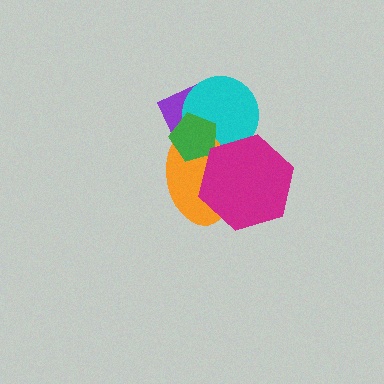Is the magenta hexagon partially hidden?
No, no other shape covers it.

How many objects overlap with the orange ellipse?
4 objects overlap with the orange ellipse.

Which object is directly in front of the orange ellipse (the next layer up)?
The green pentagon is directly in front of the orange ellipse.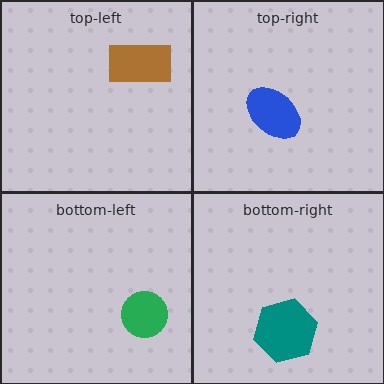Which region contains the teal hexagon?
The bottom-right region.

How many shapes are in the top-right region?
1.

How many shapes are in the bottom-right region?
1.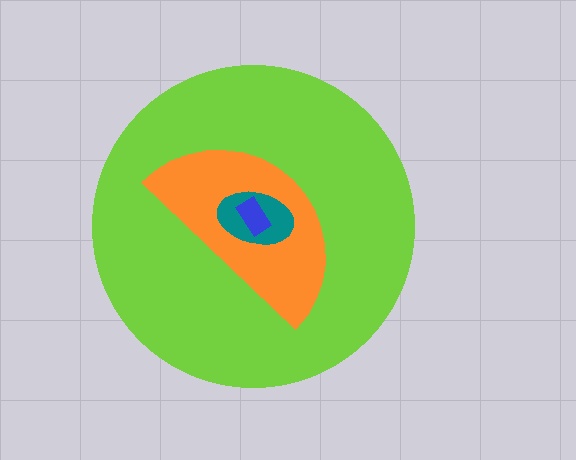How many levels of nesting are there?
4.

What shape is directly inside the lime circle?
The orange semicircle.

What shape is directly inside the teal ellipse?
The blue rectangle.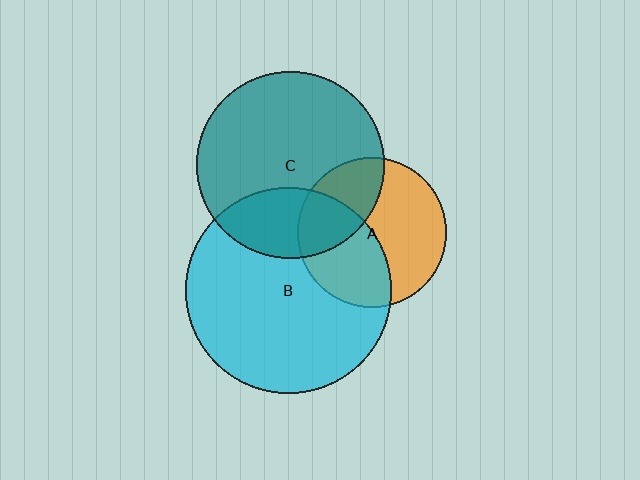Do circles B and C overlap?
Yes.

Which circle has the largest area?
Circle B (cyan).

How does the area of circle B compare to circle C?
Approximately 1.2 times.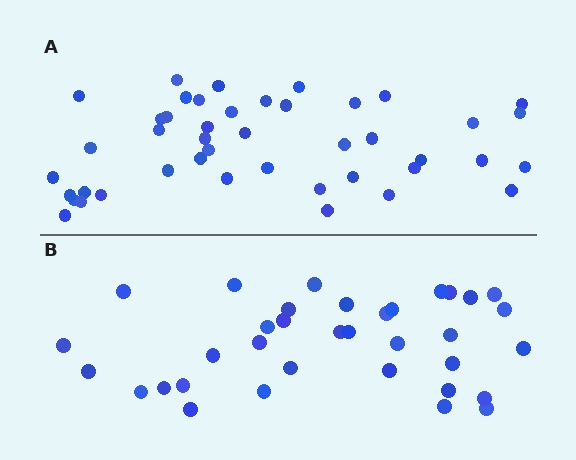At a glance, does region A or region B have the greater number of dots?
Region A (the top region) has more dots.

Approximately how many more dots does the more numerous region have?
Region A has roughly 8 or so more dots than region B.